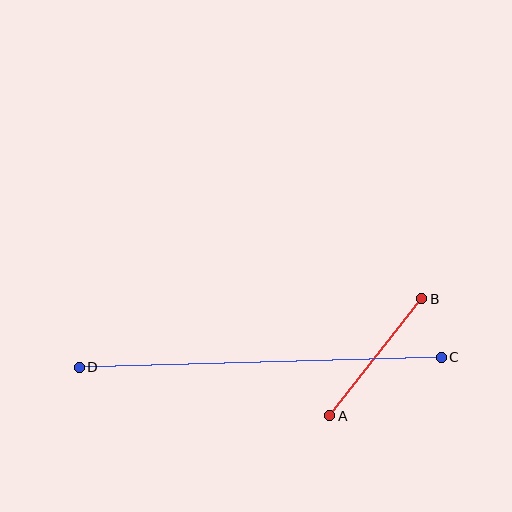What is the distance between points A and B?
The distance is approximately 149 pixels.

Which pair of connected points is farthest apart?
Points C and D are farthest apart.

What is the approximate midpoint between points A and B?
The midpoint is at approximately (376, 357) pixels.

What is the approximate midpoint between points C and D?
The midpoint is at approximately (260, 362) pixels.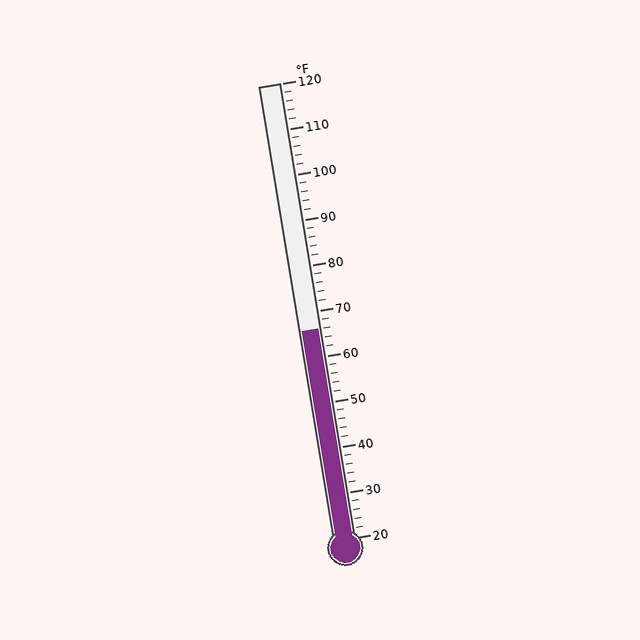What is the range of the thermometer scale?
The thermometer scale ranges from 20°F to 120°F.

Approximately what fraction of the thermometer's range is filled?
The thermometer is filled to approximately 45% of its range.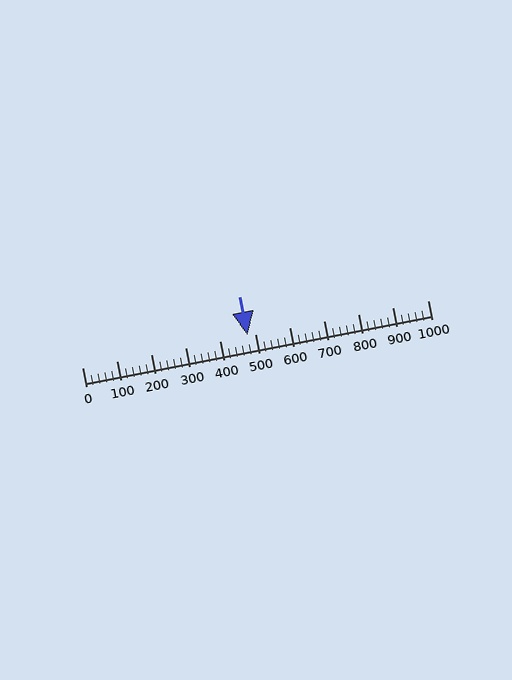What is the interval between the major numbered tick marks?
The major tick marks are spaced 100 units apart.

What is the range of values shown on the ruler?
The ruler shows values from 0 to 1000.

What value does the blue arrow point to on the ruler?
The blue arrow points to approximately 480.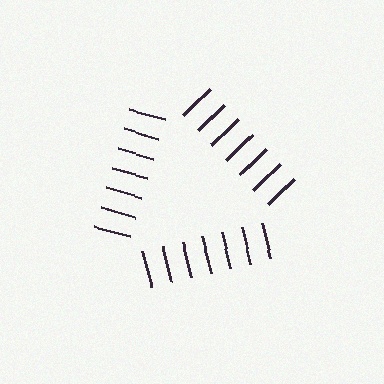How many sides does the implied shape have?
3 sides — the line-ends trace a triangle.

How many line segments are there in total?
21 — 7 along each of the 3 edges.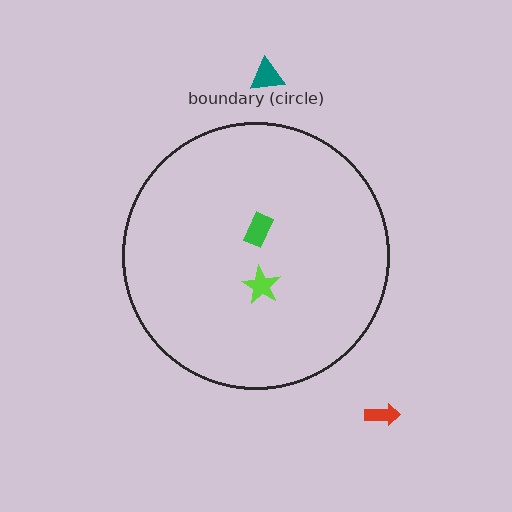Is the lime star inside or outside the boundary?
Inside.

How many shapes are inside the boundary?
2 inside, 2 outside.